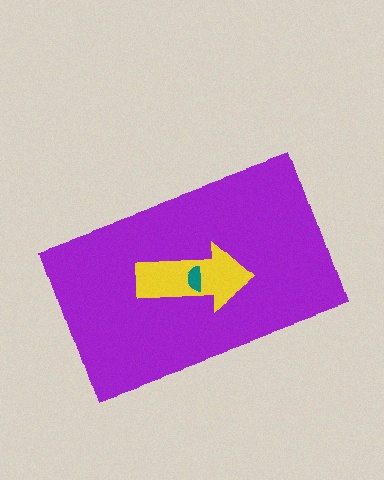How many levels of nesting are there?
3.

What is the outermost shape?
The purple rectangle.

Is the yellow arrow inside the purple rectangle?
Yes.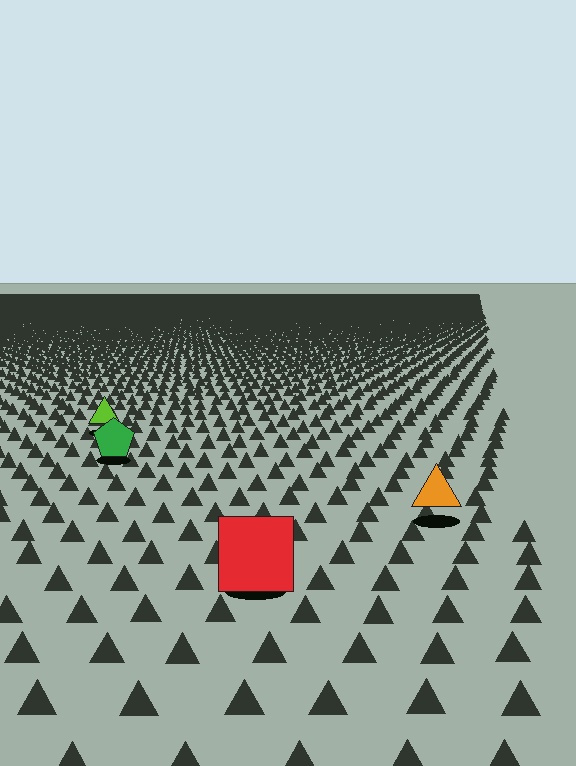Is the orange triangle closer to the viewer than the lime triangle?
Yes. The orange triangle is closer — you can tell from the texture gradient: the ground texture is coarser near it.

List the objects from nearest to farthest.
From nearest to farthest: the red square, the orange triangle, the green pentagon, the lime triangle.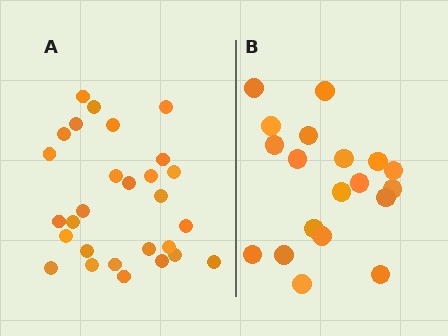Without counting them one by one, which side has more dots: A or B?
Region A (the left region) has more dots.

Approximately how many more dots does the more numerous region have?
Region A has roughly 8 or so more dots than region B.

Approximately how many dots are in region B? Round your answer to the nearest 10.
About 20 dots. (The exact count is 19, which rounds to 20.)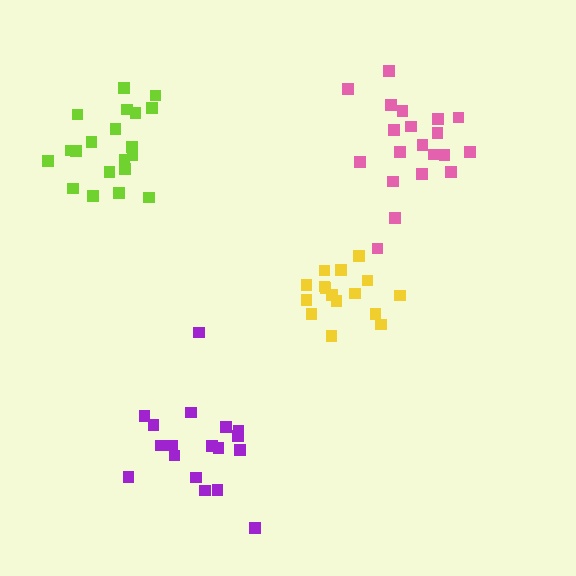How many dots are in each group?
Group 1: 20 dots, Group 2: 20 dots, Group 3: 18 dots, Group 4: 16 dots (74 total).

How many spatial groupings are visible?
There are 4 spatial groupings.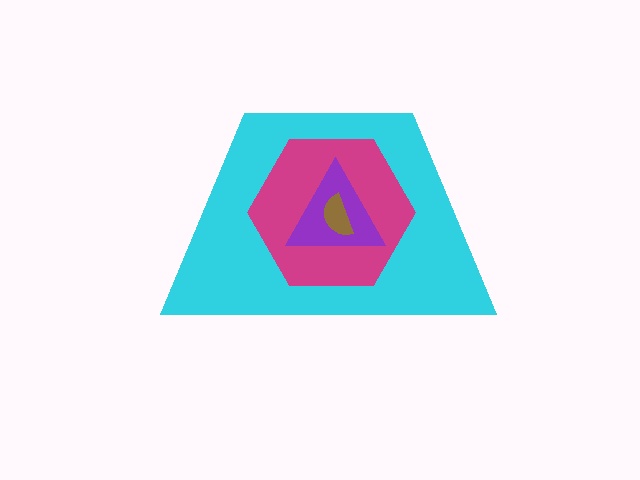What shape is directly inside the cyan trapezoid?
The magenta hexagon.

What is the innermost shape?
The brown semicircle.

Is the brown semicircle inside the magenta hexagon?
Yes.